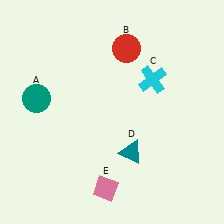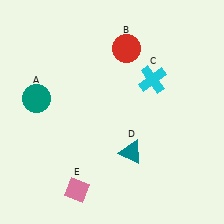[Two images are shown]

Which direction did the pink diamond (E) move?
The pink diamond (E) moved left.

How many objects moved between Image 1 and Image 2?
1 object moved between the two images.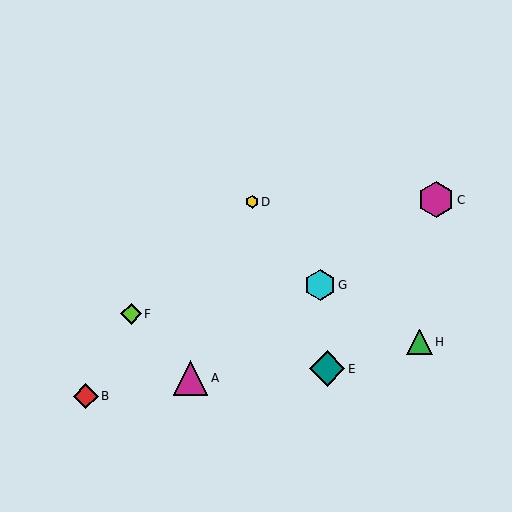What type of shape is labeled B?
Shape B is a red diamond.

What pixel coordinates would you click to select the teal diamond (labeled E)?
Click at (327, 369) to select the teal diamond E.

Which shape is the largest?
The teal diamond (labeled E) is the largest.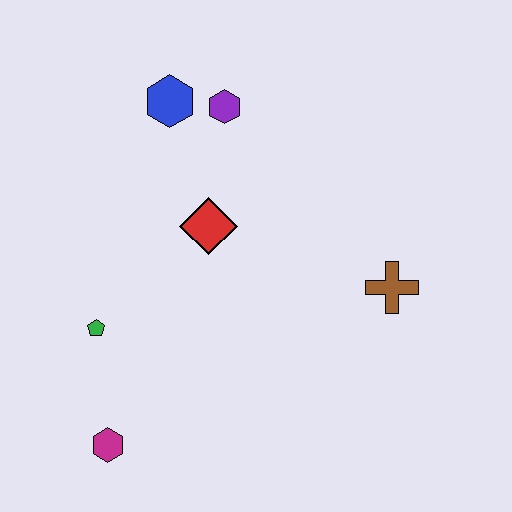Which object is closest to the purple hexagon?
The blue hexagon is closest to the purple hexagon.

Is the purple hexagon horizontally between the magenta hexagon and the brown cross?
Yes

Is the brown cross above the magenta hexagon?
Yes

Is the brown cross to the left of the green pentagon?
No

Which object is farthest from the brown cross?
The magenta hexagon is farthest from the brown cross.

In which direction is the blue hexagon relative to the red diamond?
The blue hexagon is above the red diamond.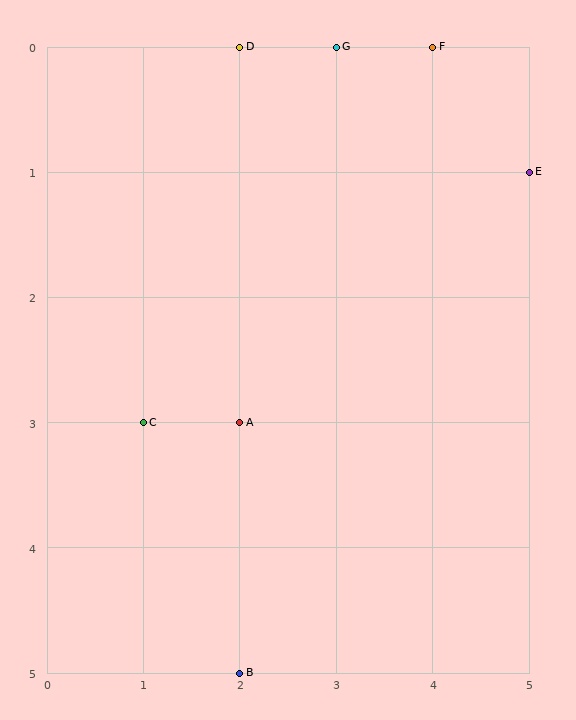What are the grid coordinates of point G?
Point G is at grid coordinates (3, 0).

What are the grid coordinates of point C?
Point C is at grid coordinates (1, 3).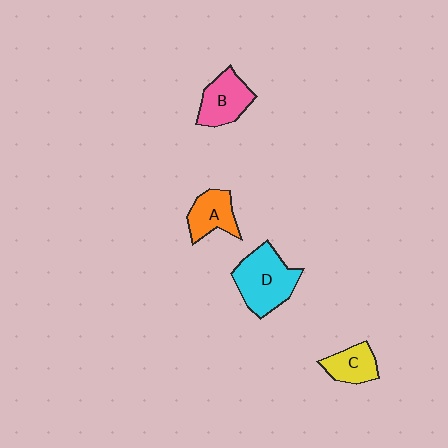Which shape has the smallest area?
Shape C (yellow).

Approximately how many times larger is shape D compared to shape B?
Approximately 1.4 times.